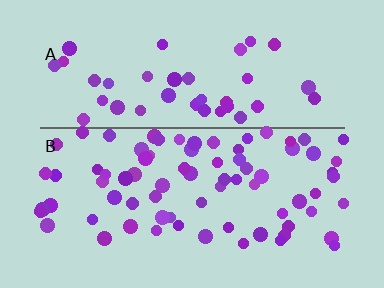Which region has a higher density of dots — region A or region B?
B (the bottom).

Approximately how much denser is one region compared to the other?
Approximately 1.8× — region B over region A.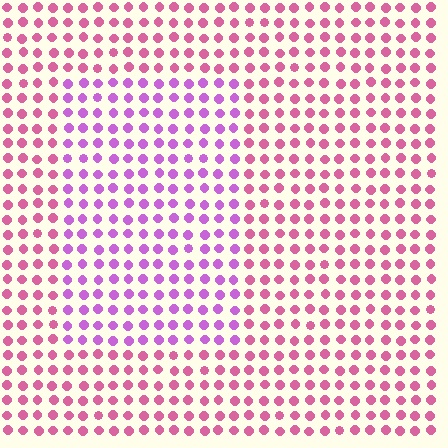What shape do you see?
I see a rectangle.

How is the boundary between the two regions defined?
The boundary is defined purely by a slight shift in hue (about 38 degrees). Spacing, size, and orientation are identical on both sides.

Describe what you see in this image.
The image is filled with small pink elements in a uniform arrangement. A rectangle-shaped region is visible where the elements are tinted to a slightly different hue, forming a subtle color boundary.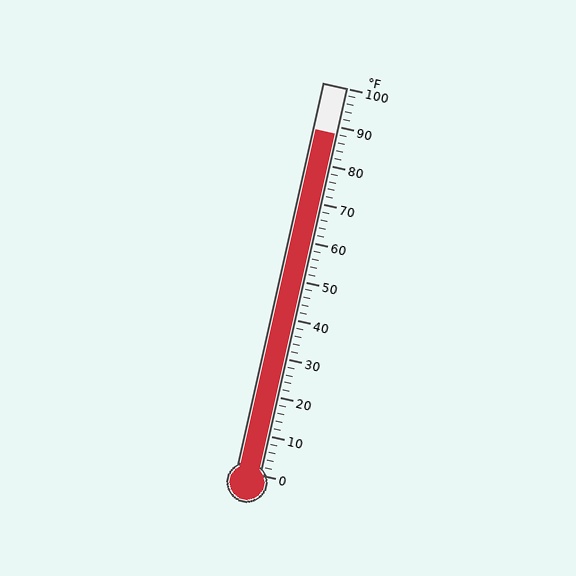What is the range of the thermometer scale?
The thermometer scale ranges from 0°F to 100°F.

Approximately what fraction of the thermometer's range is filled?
The thermometer is filled to approximately 90% of its range.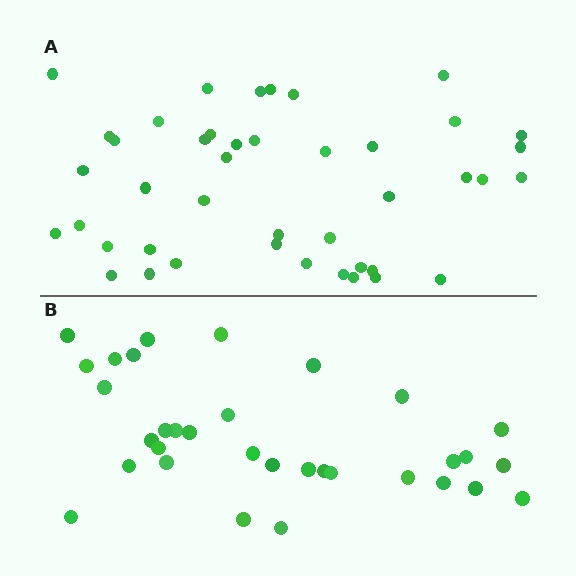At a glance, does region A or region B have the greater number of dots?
Region A (the top region) has more dots.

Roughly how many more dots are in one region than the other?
Region A has roughly 10 or so more dots than region B.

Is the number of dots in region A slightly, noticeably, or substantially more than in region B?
Region A has noticeably more, but not dramatically so. The ratio is roughly 1.3 to 1.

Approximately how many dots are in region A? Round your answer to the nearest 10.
About 40 dots. (The exact count is 43, which rounds to 40.)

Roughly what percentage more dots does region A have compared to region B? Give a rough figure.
About 30% more.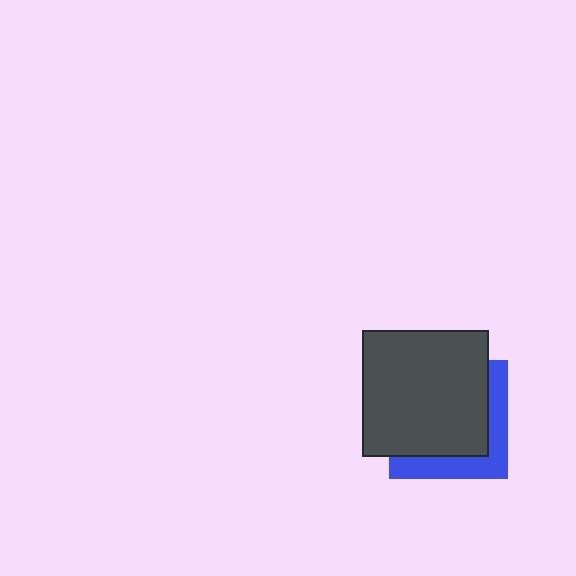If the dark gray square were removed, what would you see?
You would see the complete blue square.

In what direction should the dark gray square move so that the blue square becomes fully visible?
The dark gray square should move toward the upper-left. That is the shortest direction to clear the overlap and leave the blue square fully visible.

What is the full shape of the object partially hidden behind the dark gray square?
The partially hidden object is a blue square.